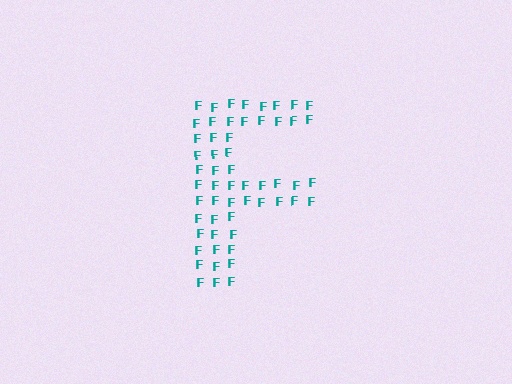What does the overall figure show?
The overall figure shows the letter F.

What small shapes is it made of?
It is made of small letter F's.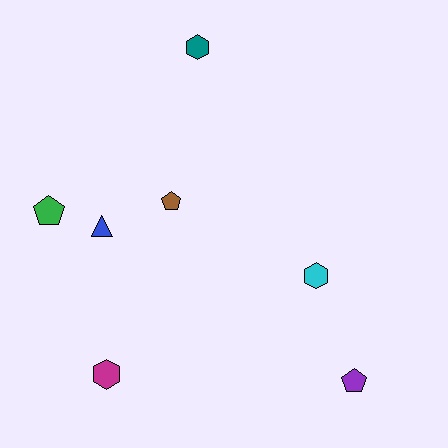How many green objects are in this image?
There is 1 green object.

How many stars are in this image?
There are no stars.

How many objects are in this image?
There are 7 objects.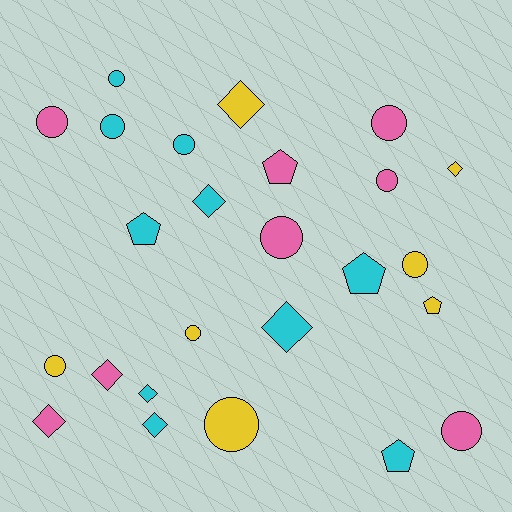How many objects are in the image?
There are 25 objects.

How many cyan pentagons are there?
There are 3 cyan pentagons.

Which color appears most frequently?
Cyan, with 10 objects.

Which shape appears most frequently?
Circle, with 12 objects.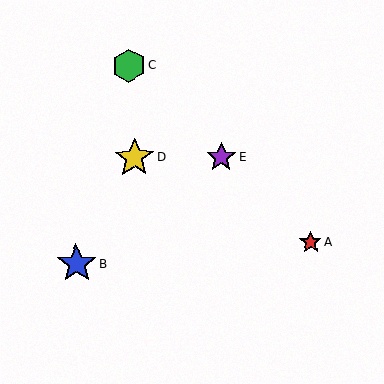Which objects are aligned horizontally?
Objects D, E are aligned horizontally.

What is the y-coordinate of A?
Object A is at y≈242.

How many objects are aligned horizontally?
2 objects (D, E) are aligned horizontally.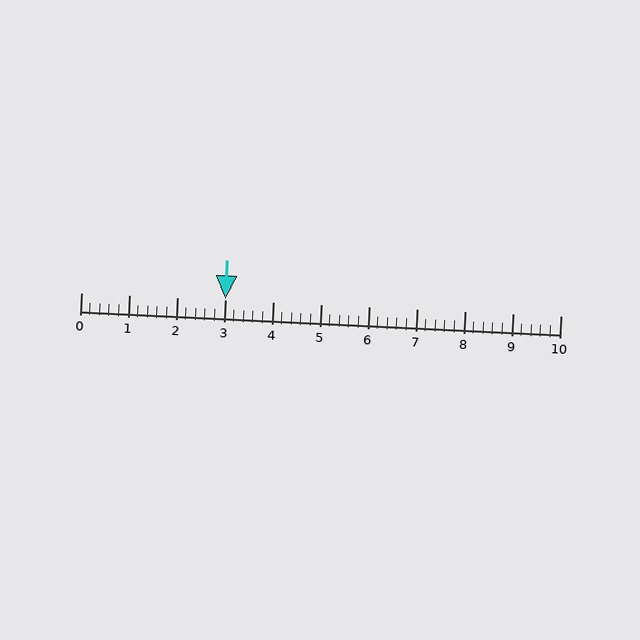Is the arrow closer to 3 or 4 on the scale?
The arrow is closer to 3.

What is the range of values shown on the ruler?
The ruler shows values from 0 to 10.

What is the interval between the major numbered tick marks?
The major tick marks are spaced 1 units apart.